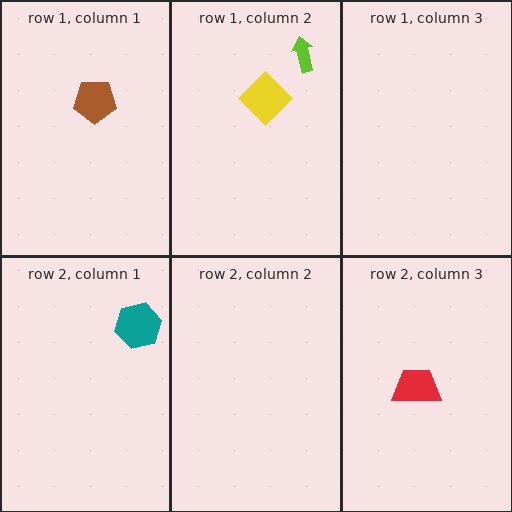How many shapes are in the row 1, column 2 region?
2.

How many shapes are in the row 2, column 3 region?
1.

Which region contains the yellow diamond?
The row 1, column 2 region.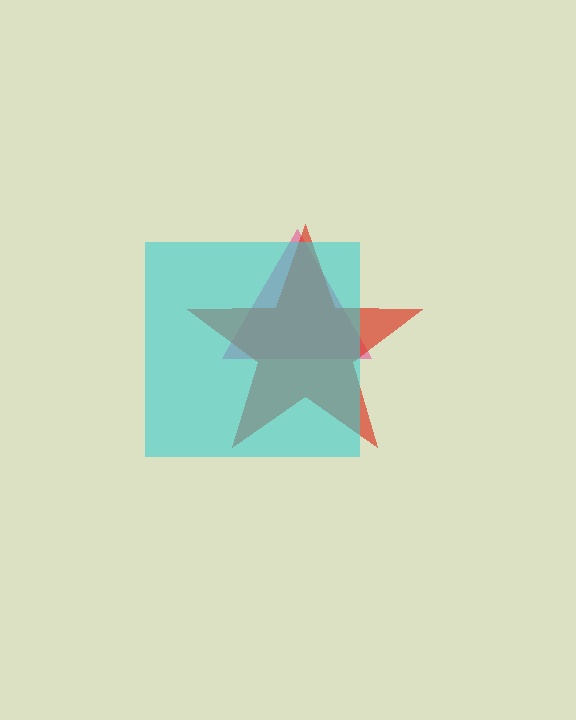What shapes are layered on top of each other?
The layered shapes are: a pink triangle, a red star, a cyan square.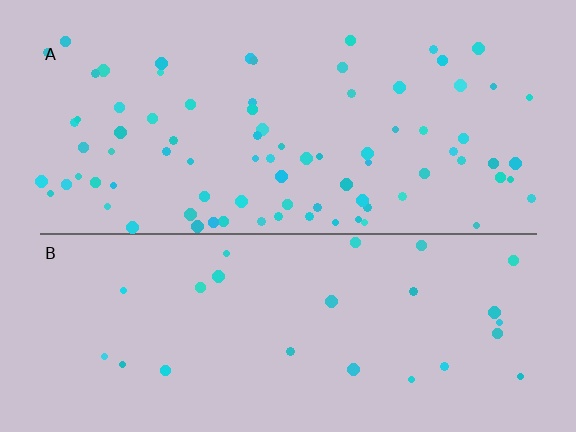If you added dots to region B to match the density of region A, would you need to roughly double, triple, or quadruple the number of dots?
Approximately triple.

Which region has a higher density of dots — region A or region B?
A (the top).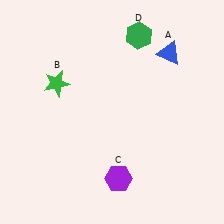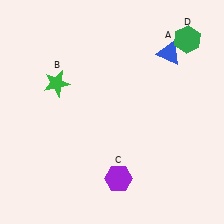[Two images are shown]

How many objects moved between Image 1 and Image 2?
1 object moved between the two images.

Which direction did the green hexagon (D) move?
The green hexagon (D) moved right.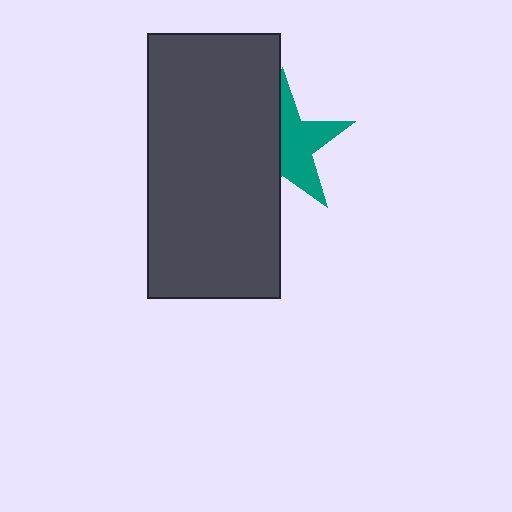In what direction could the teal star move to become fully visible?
The teal star could move right. That would shift it out from behind the dark gray rectangle entirely.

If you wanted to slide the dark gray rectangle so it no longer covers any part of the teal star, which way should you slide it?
Slide it left — that is the most direct way to separate the two shapes.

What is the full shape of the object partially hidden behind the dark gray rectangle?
The partially hidden object is a teal star.